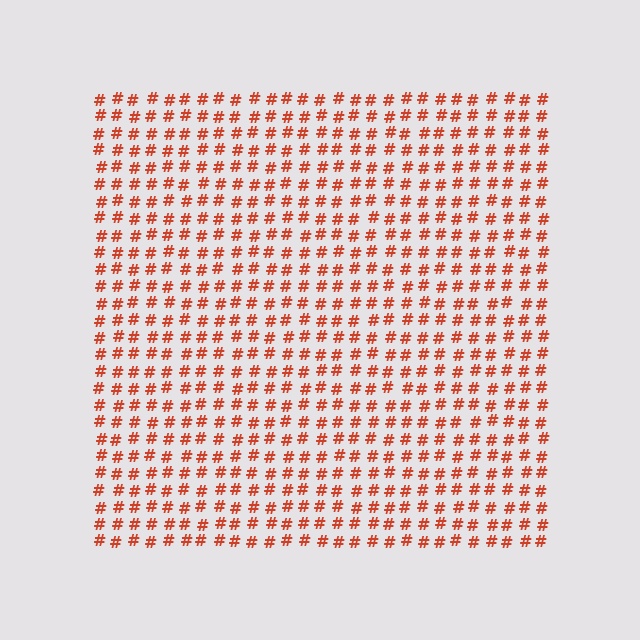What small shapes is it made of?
It is made of small hash symbols.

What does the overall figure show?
The overall figure shows a square.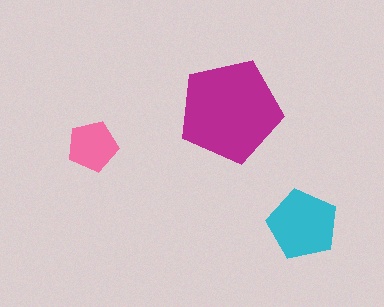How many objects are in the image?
There are 3 objects in the image.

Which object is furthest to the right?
The cyan pentagon is rightmost.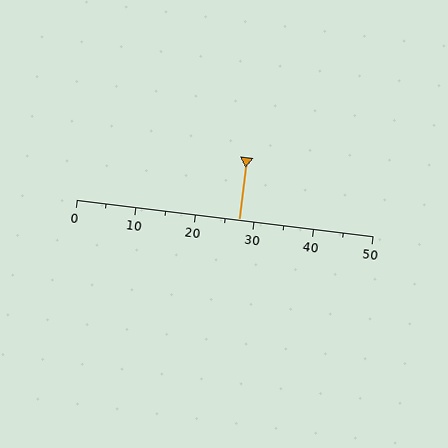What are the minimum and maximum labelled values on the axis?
The axis runs from 0 to 50.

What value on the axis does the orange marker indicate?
The marker indicates approximately 27.5.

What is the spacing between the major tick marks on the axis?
The major ticks are spaced 10 apart.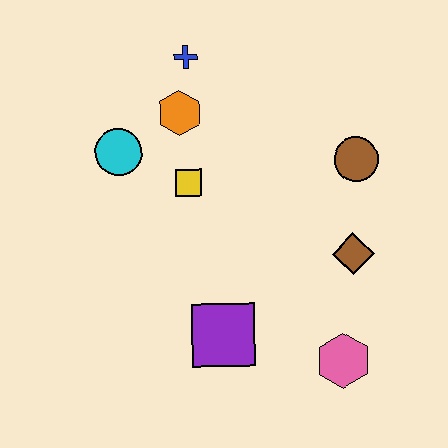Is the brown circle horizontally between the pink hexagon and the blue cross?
No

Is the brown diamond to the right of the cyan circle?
Yes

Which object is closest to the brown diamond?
The brown circle is closest to the brown diamond.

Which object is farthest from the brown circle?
The cyan circle is farthest from the brown circle.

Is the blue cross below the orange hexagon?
No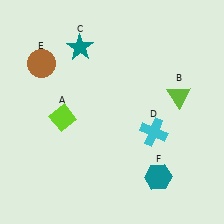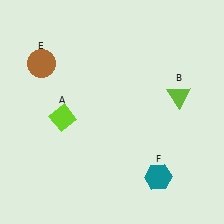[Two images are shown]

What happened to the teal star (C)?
The teal star (C) was removed in Image 2. It was in the top-left area of Image 1.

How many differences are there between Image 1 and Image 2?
There are 2 differences between the two images.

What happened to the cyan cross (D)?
The cyan cross (D) was removed in Image 2. It was in the bottom-right area of Image 1.